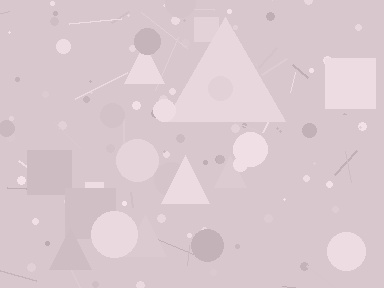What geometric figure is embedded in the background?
A triangle is embedded in the background.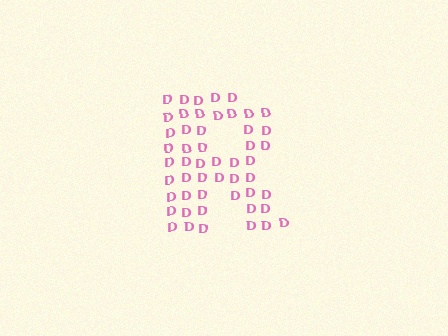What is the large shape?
The large shape is the letter R.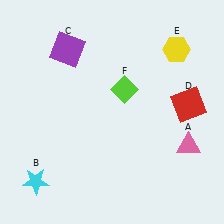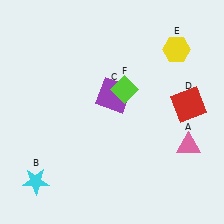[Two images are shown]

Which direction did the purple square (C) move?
The purple square (C) moved right.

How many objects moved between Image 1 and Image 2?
1 object moved between the two images.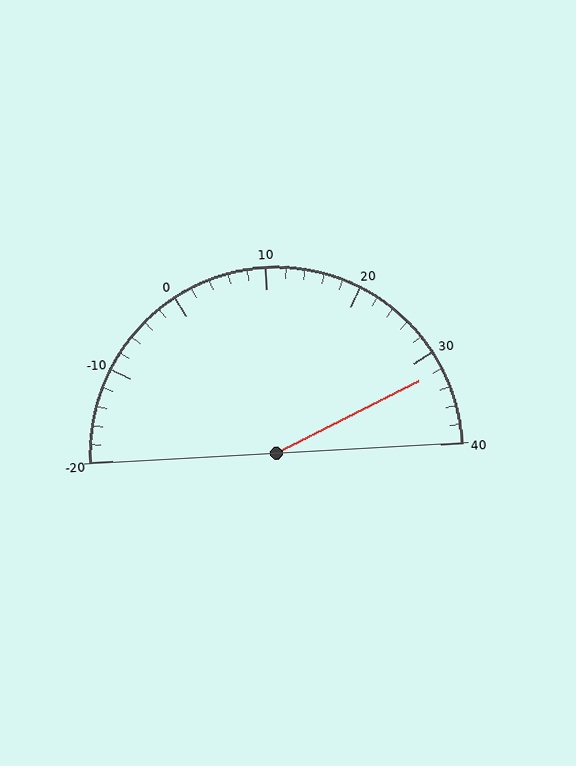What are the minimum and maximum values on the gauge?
The gauge ranges from -20 to 40.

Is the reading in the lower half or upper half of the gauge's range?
The reading is in the upper half of the range (-20 to 40).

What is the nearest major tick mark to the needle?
The nearest major tick mark is 30.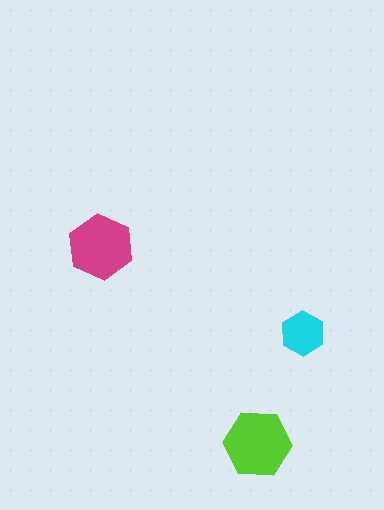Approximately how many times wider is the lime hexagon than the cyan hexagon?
About 1.5 times wider.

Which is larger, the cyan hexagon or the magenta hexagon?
The magenta one.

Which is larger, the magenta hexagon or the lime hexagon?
The lime one.